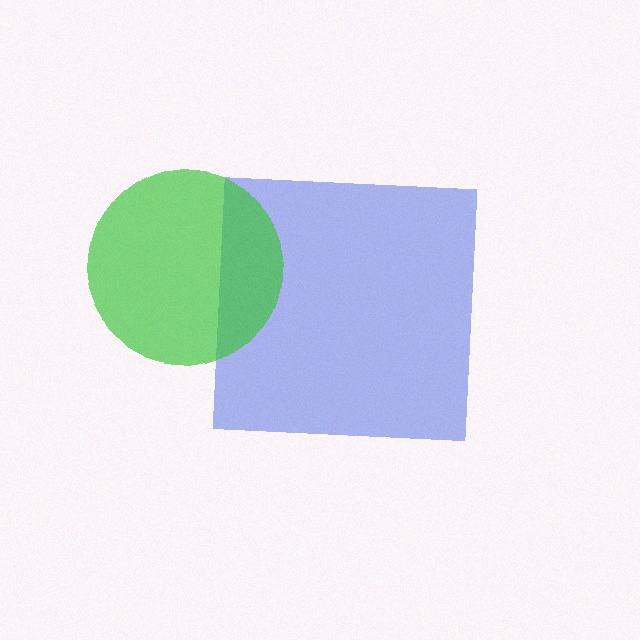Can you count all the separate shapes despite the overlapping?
Yes, there are 2 separate shapes.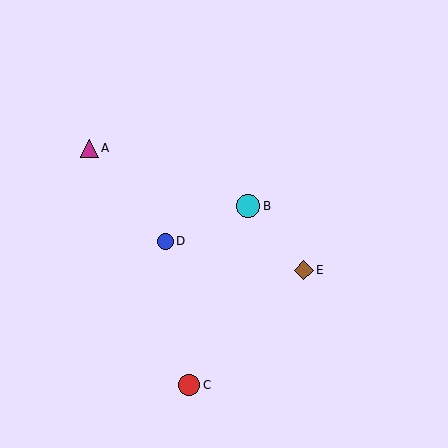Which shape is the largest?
The cyan circle (labeled B) is the largest.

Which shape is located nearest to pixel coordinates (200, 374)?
The red circle (labeled C) at (189, 385) is nearest to that location.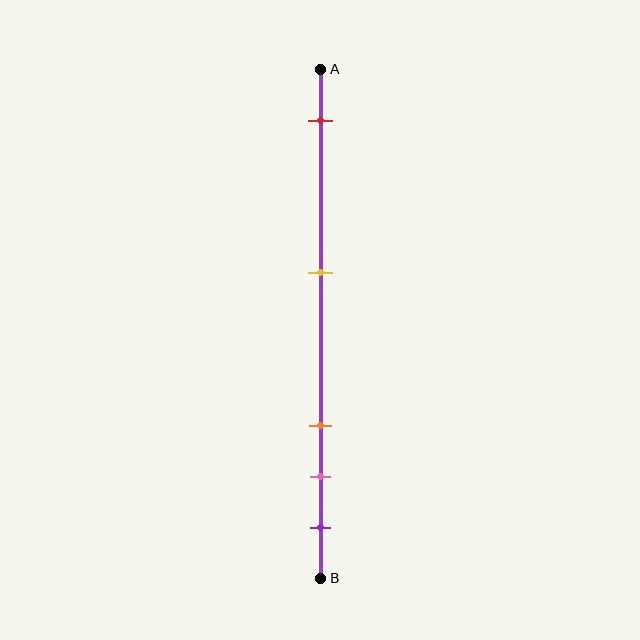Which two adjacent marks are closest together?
The pink and purple marks are the closest adjacent pair.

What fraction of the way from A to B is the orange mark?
The orange mark is approximately 70% (0.7) of the way from A to B.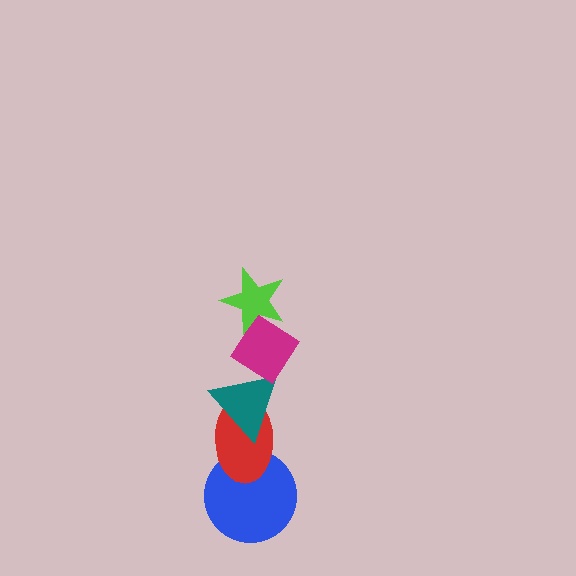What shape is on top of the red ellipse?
The teal triangle is on top of the red ellipse.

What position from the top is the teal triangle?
The teal triangle is 3rd from the top.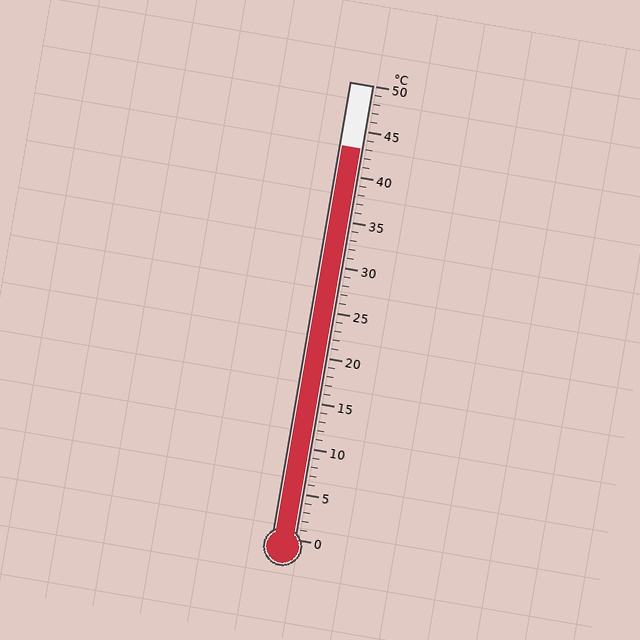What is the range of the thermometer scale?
The thermometer scale ranges from 0°C to 50°C.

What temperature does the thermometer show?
The thermometer shows approximately 43°C.